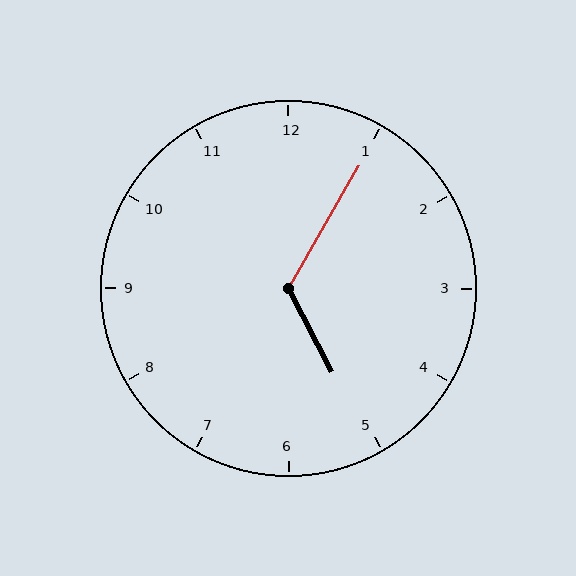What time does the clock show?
5:05.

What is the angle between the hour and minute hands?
Approximately 122 degrees.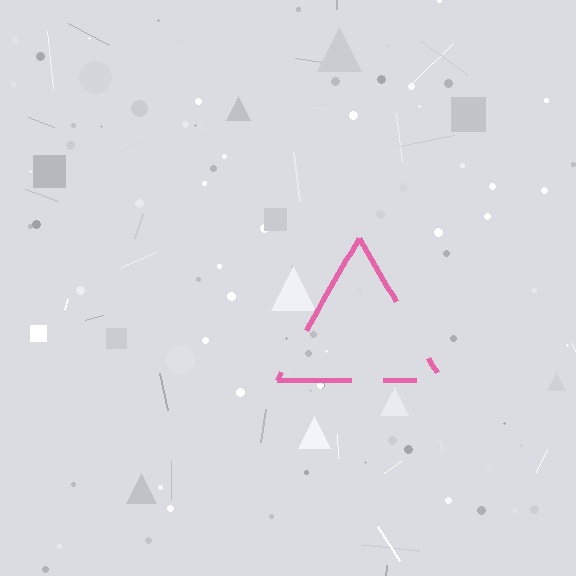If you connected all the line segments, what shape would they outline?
They would outline a triangle.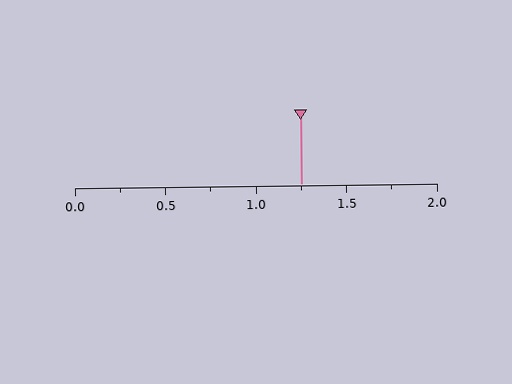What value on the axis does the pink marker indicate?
The marker indicates approximately 1.25.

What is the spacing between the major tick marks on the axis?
The major ticks are spaced 0.5 apart.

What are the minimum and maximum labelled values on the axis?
The axis runs from 0.0 to 2.0.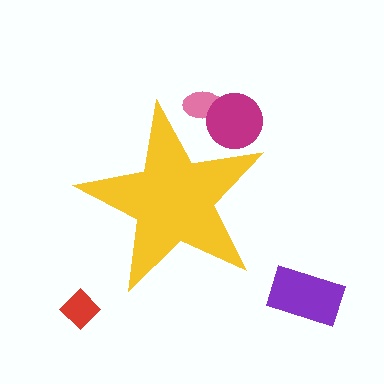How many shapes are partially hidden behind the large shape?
2 shapes are partially hidden.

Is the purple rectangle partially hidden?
No, the purple rectangle is fully visible.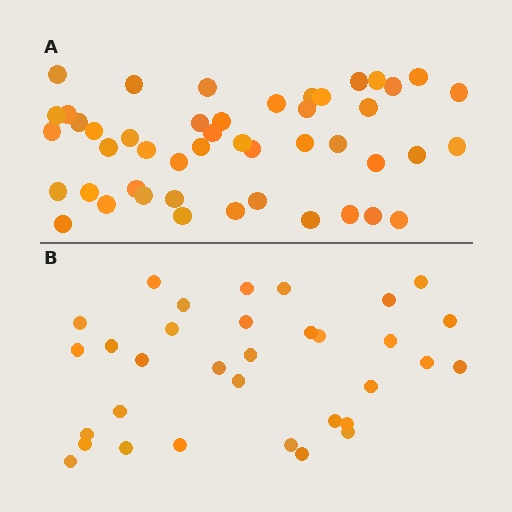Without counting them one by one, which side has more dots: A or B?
Region A (the top region) has more dots.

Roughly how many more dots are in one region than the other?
Region A has approximately 15 more dots than region B.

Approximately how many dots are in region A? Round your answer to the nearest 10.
About 50 dots. (The exact count is 47, which rounds to 50.)